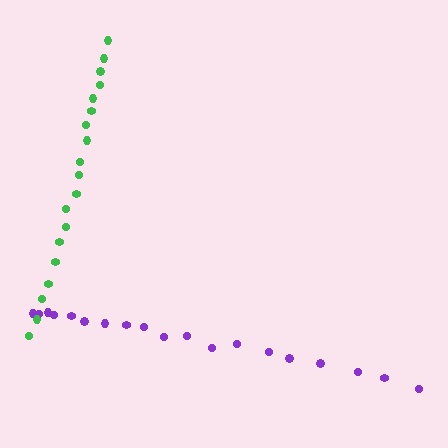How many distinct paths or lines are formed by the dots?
There are 2 distinct paths.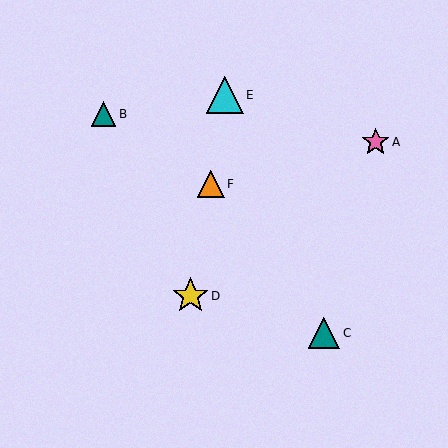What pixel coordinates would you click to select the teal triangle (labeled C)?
Click at (324, 333) to select the teal triangle C.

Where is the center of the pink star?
The center of the pink star is at (376, 142).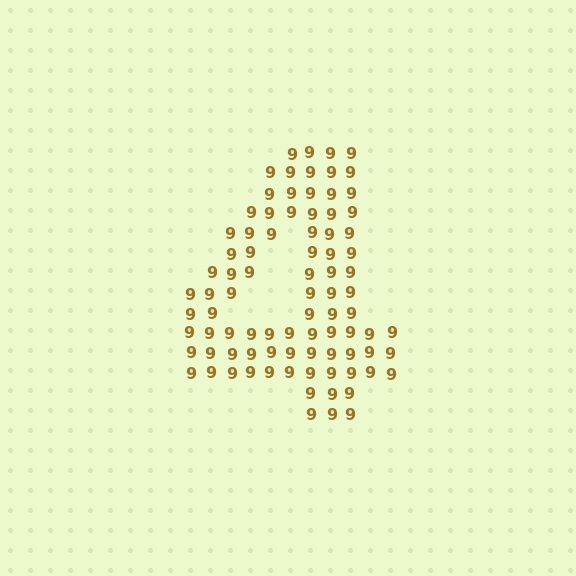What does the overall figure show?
The overall figure shows the digit 4.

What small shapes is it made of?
It is made of small digit 9's.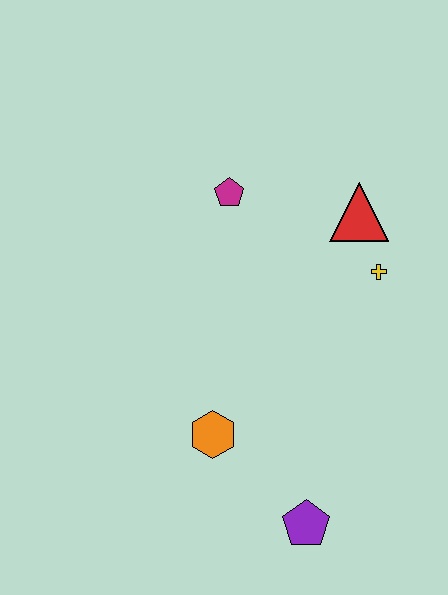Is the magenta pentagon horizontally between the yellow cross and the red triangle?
No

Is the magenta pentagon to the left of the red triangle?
Yes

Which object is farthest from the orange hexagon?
The red triangle is farthest from the orange hexagon.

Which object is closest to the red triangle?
The yellow cross is closest to the red triangle.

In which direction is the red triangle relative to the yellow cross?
The red triangle is above the yellow cross.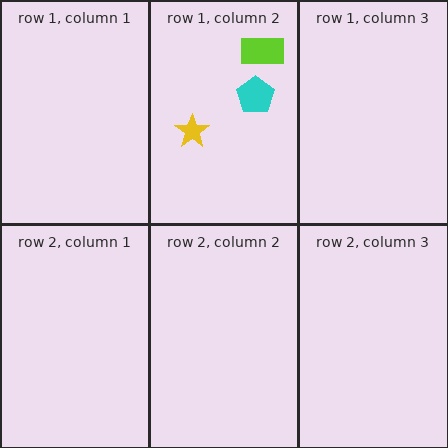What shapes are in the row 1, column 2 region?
The cyan pentagon, the yellow star, the lime rectangle.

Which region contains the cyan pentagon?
The row 1, column 2 region.